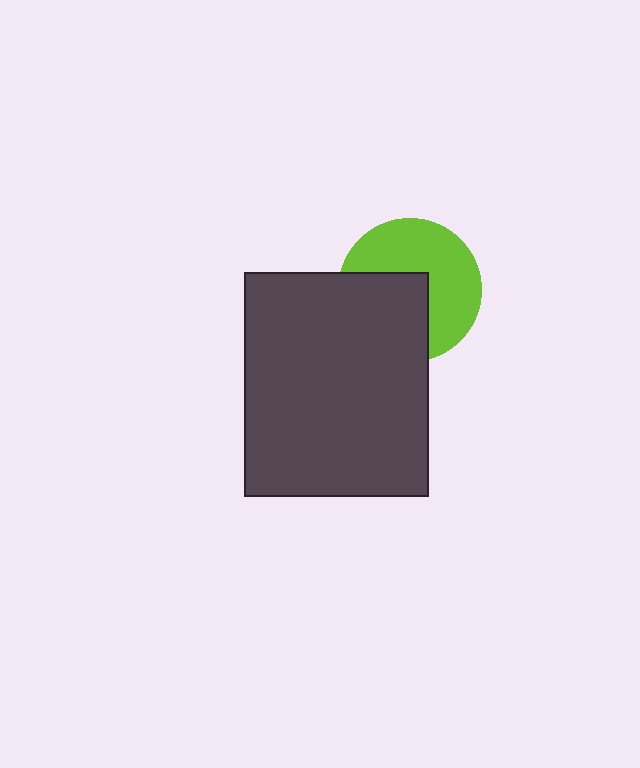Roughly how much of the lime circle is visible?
About half of it is visible (roughly 56%).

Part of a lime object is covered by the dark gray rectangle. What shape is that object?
It is a circle.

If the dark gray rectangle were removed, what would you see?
You would see the complete lime circle.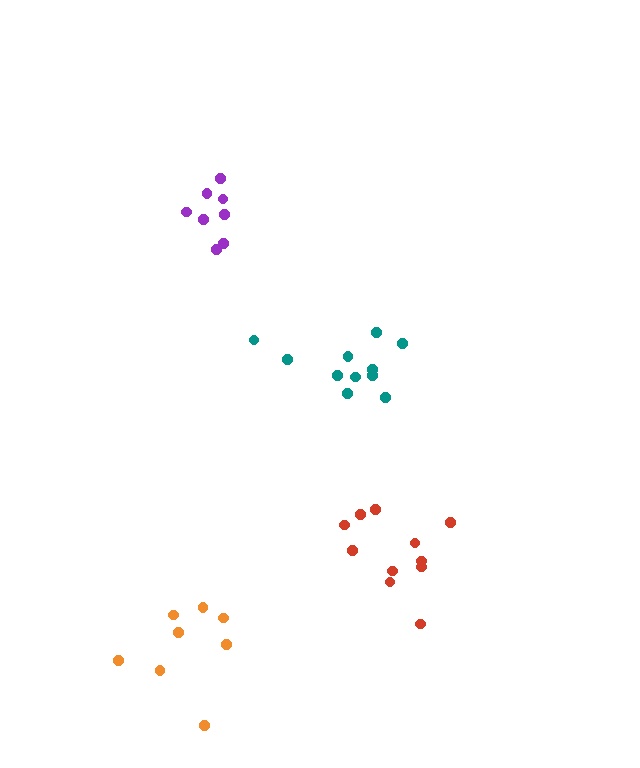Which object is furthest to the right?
The red cluster is rightmost.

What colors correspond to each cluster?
The clusters are colored: red, orange, purple, teal.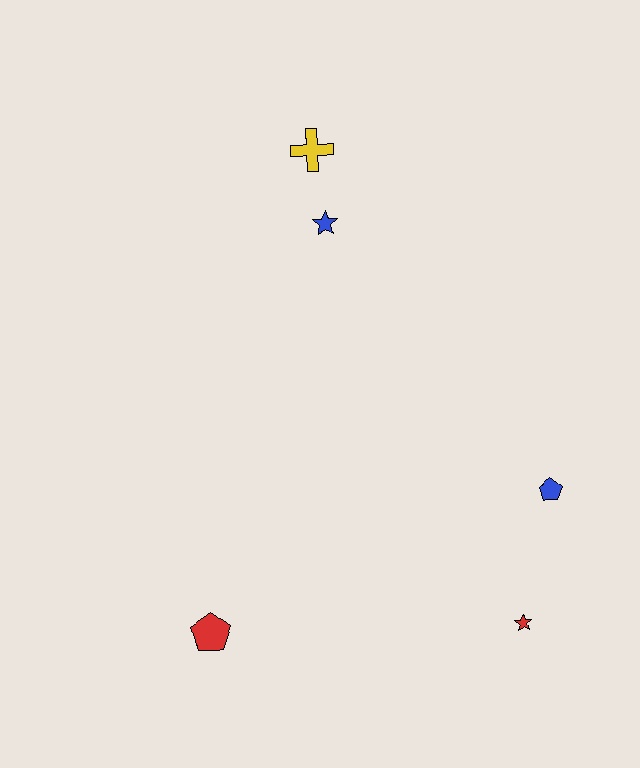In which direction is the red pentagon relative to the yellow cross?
The red pentagon is below the yellow cross.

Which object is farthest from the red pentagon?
The yellow cross is farthest from the red pentagon.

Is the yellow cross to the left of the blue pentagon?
Yes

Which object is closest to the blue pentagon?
The red star is closest to the blue pentagon.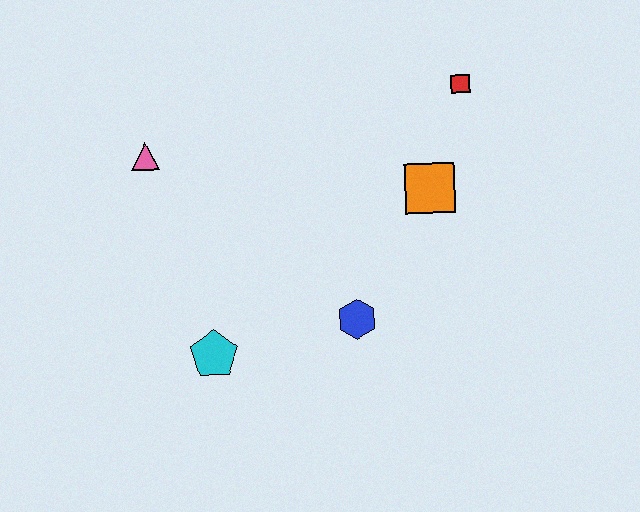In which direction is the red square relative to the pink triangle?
The red square is to the right of the pink triangle.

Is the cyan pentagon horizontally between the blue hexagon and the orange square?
No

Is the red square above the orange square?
Yes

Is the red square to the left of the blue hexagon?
No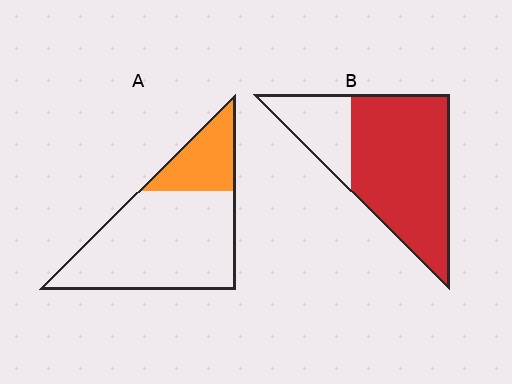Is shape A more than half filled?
No.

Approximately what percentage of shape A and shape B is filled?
A is approximately 25% and B is approximately 75%.